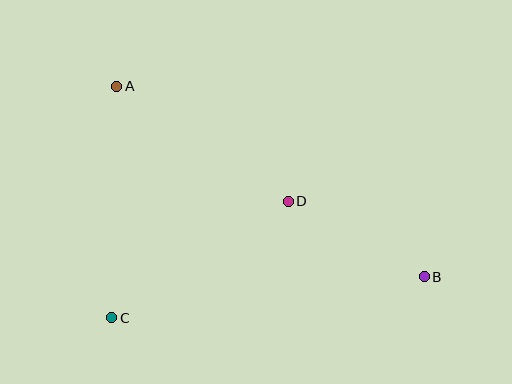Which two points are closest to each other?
Points B and D are closest to each other.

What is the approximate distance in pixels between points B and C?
The distance between B and C is approximately 315 pixels.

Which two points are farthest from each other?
Points A and B are farthest from each other.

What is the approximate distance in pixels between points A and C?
The distance between A and C is approximately 231 pixels.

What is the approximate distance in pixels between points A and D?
The distance between A and D is approximately 207 pixels.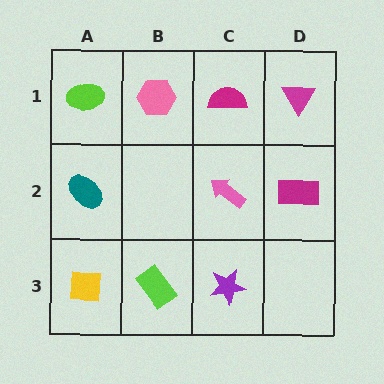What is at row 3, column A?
A yellow square.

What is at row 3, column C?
A purple star.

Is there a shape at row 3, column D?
No, that cell is empty.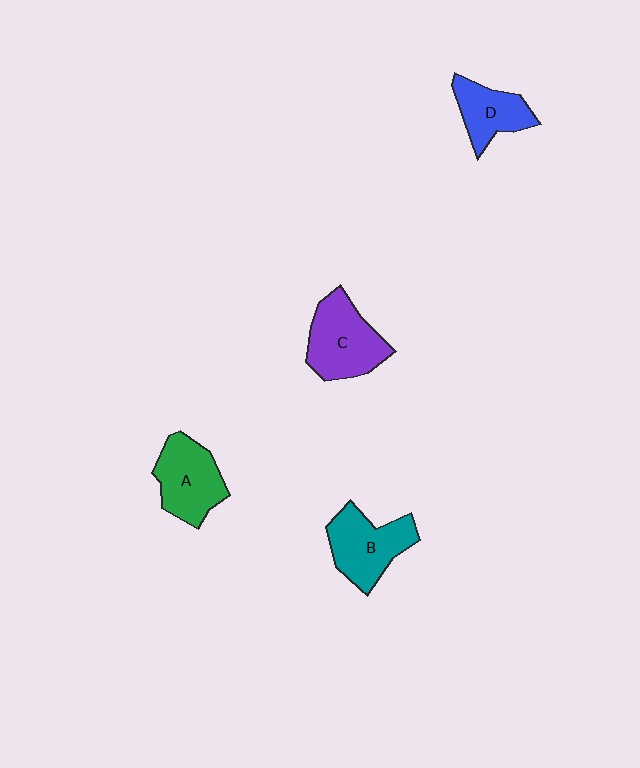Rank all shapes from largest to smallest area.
From largest to smallest: C (purple), B (teal), A (green), D (blue).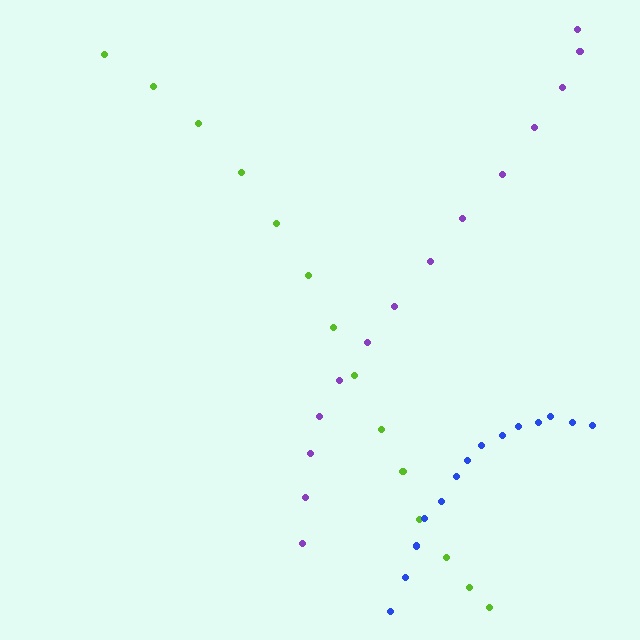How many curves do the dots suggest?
There are 3 distinct paths.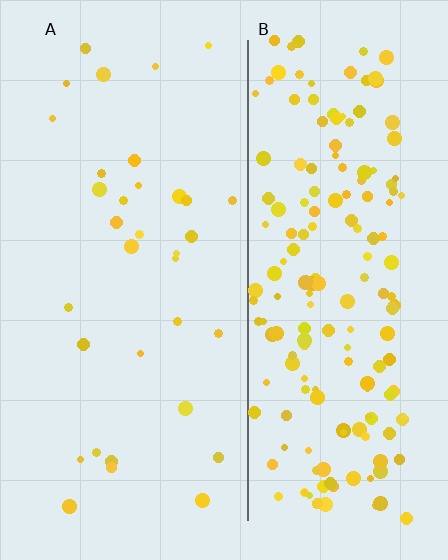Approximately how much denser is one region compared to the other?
Approximately 5.1× — region B over region A.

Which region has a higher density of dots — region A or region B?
B (the right).